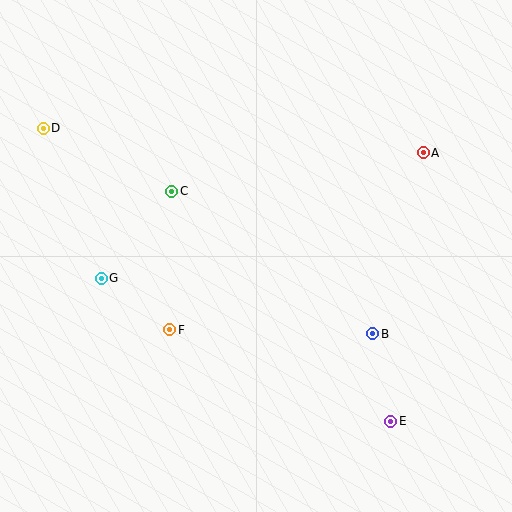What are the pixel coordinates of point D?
Point D is at (43, 128).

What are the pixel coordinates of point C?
Point C is at (172, 191).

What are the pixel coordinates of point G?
Point G is at (101, 278).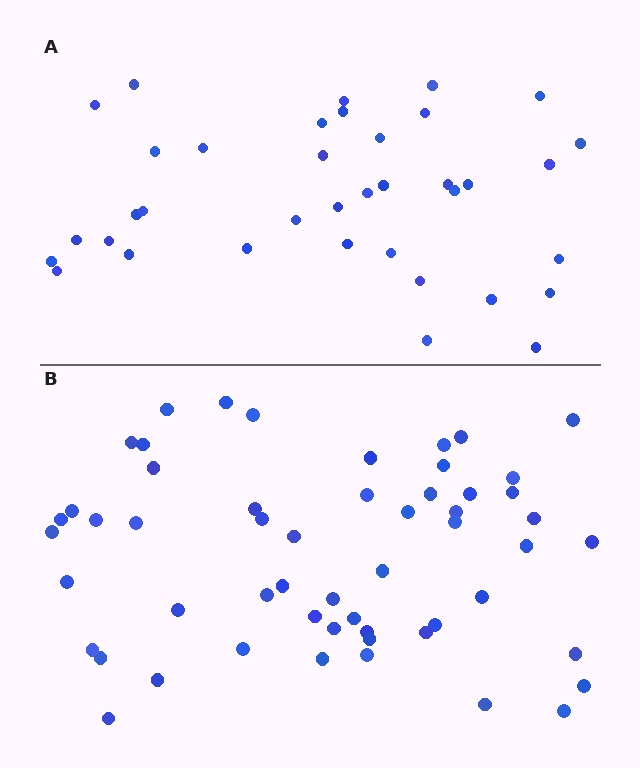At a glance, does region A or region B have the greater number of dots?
Region B (the bottom region) has more dots.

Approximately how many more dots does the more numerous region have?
Region B has approximately 20 more dots than region A.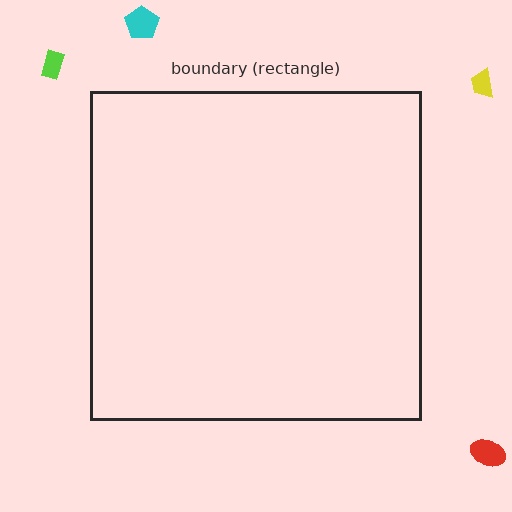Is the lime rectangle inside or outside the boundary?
Outside.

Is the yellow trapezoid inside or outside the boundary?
Outside.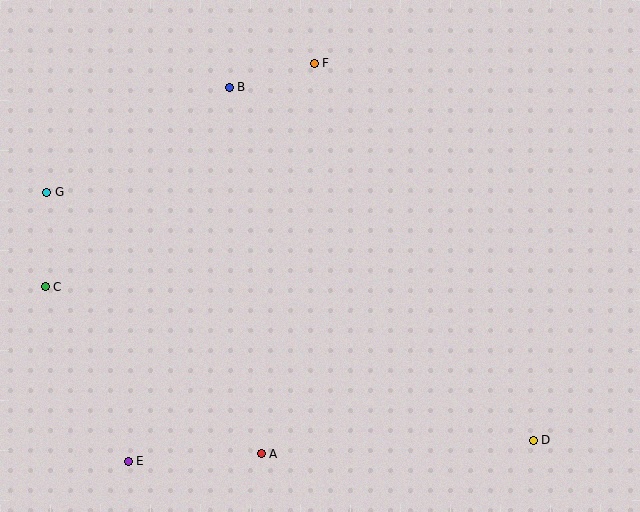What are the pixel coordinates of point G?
Point G is at (47, 192).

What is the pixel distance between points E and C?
The distance between E and C is 193 pixels.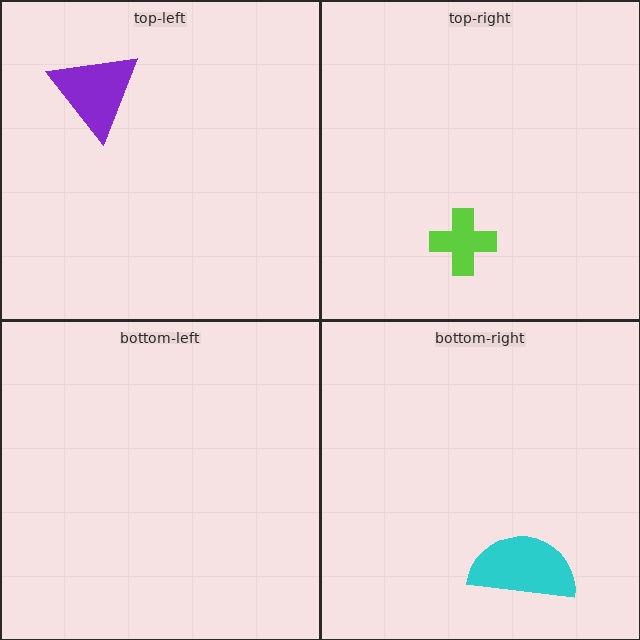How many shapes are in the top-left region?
1.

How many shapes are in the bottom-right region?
1.